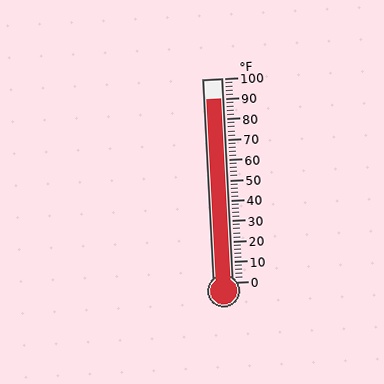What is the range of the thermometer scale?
The thermometer scale ranges from 0°F to 100°F.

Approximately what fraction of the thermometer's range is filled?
The thermometer is filled to approximately 90% of its range.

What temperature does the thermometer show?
The thermometer shows approximately 90°F.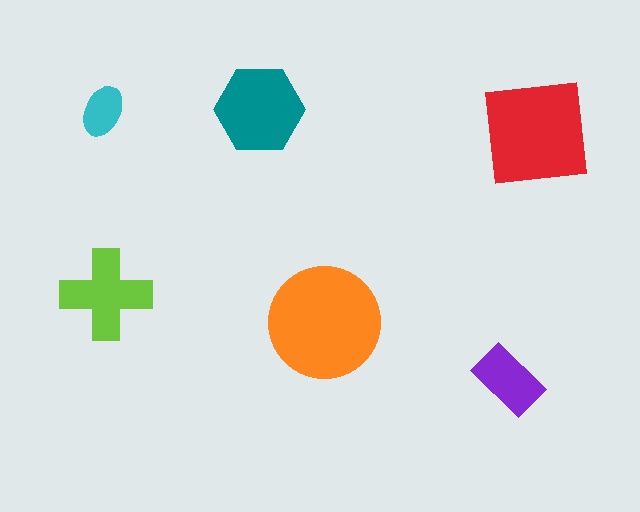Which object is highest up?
The teal hexagon is topmost.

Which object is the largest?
The orange circle.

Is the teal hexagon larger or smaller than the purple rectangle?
Larger.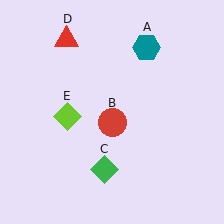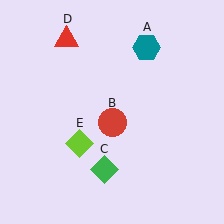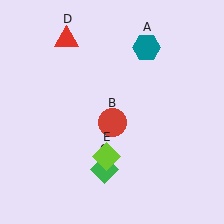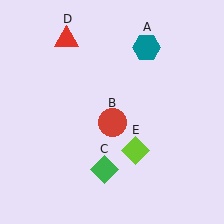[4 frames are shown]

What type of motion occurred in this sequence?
The lime diamond (object E) rotated counterclockwise around the center of the scene.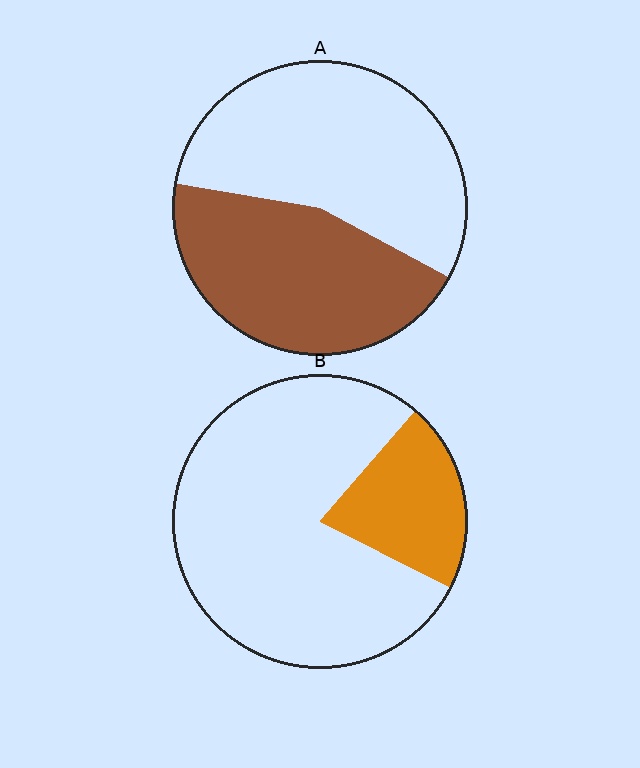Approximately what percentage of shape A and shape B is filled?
A is approximately 45% and B is approximately 20%.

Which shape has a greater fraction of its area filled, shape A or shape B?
Shape A.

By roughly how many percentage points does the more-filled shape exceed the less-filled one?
By roughly 25 percentage points (A over B).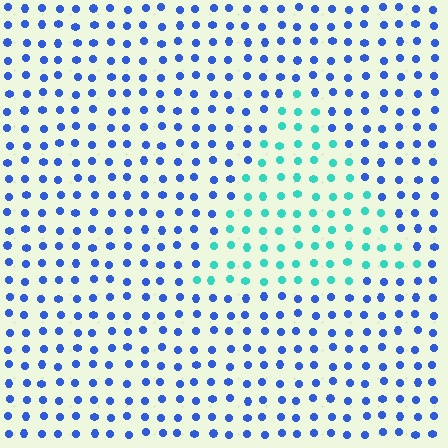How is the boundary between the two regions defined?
The boundary is defined purely by a slight shift in hue (about 54 degrees). Spacing, size, and orientation are identical on both sides.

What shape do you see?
I see a triangle.